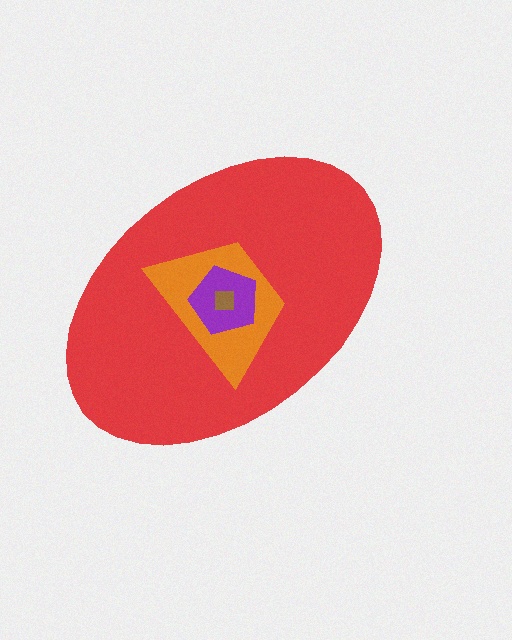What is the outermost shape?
The red ellipse.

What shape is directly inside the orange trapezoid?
The purple pentagon.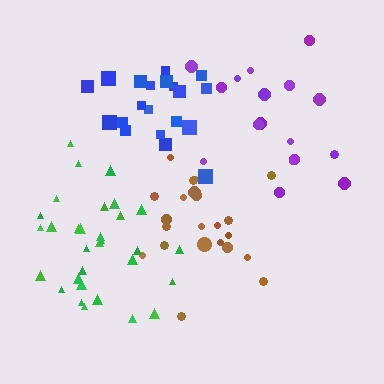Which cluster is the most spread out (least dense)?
Purple.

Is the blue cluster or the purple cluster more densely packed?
Blue.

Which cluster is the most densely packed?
Blue.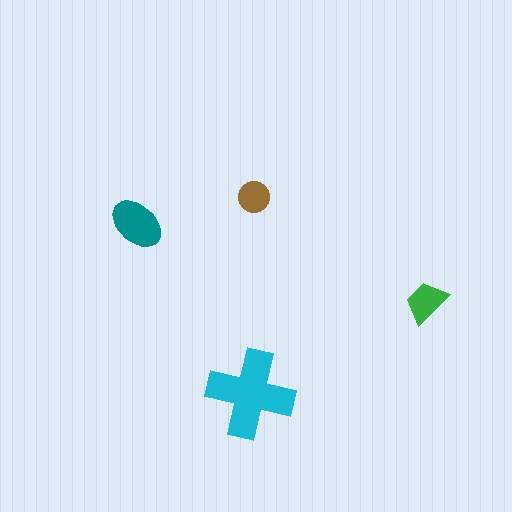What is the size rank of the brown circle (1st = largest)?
4th.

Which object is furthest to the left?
The teal ellipse is leftmost.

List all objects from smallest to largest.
The brown circle, the green trapezoid, the teal ellipse, the cyan cross.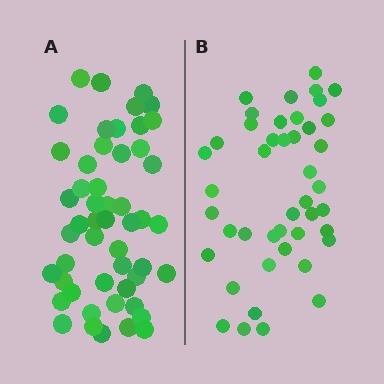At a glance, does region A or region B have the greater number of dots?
Region A (the left region) has more dots.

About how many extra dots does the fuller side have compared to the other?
Region A has roughly 8 or so more dots than region B.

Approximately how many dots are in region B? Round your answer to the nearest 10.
About 40 dots. (The exact count is 44, which rounds to 40.)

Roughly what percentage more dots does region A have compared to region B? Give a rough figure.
About 15% more.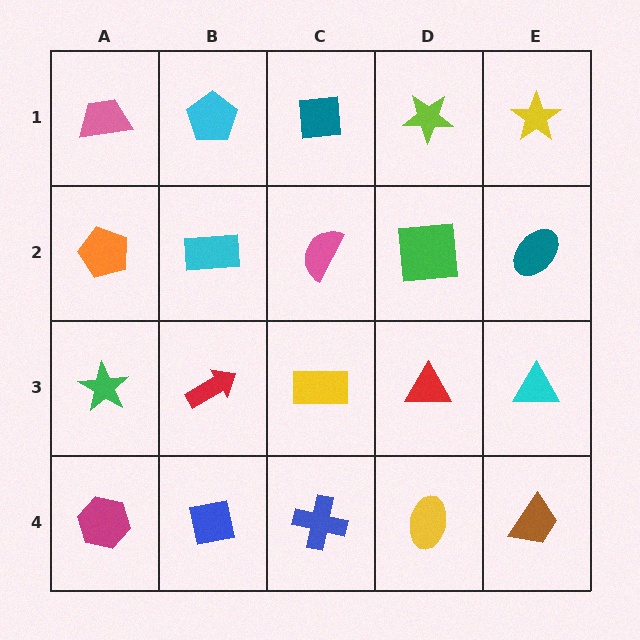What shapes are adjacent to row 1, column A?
An orange pentagon (row 2, column A), a cyan pentagon (row 1, column B).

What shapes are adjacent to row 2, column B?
A cyan pentagon (row 1, column B), a red arrow (row 3, column B), an orange pentagon (row 2, column A), a pink semicircle (row 2, column C).